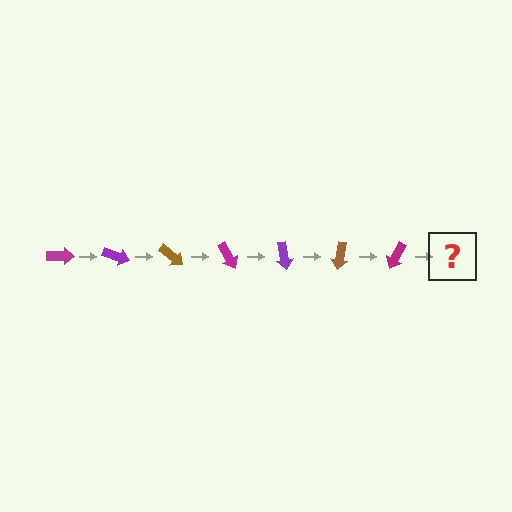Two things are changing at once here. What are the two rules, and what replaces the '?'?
The two rules are that it rotates 20 degrees each step and the color cycles through magenta, purple, and brown. The '?' should be a purple arrow, rotated 140 degrees from the start.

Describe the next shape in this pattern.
It should be a purple arrow, rotated 140 degrees from the start.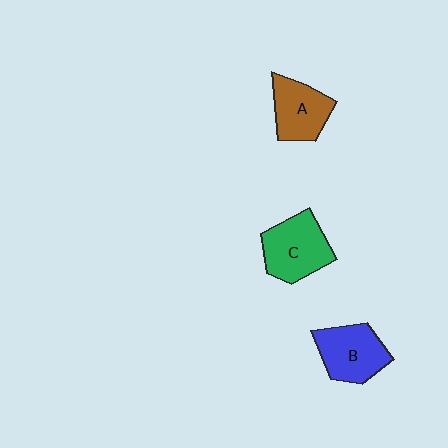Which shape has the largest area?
Shape C (green).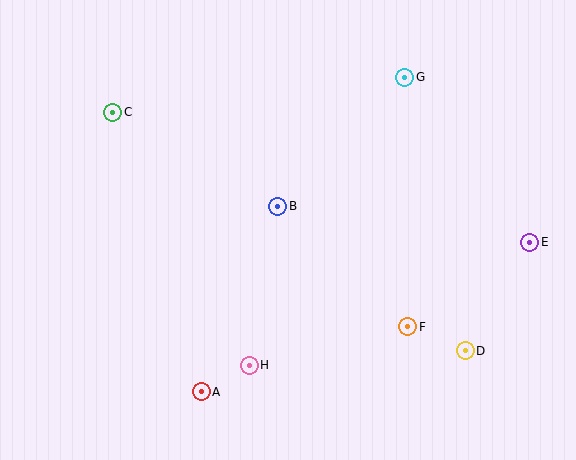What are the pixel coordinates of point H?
Point H is at (249, 365).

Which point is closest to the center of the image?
Point B at (278, 206) is closest to the center.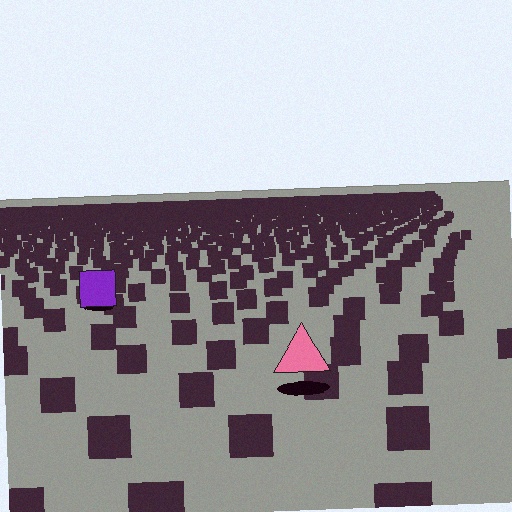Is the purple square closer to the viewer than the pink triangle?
No. The pink triangle is closer — you can tell from the texture gradient: the ground texture is coarser near it.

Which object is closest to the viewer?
The pink triangle is closest. The texture marks near it are larger and more spread out.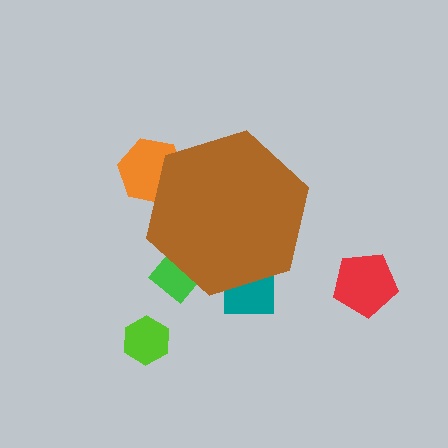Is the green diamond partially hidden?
Yes, the green diamond is partially hidden behind the brown hexagon.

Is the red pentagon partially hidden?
No, the red pentagon is fully visible.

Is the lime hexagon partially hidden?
No, the lime hexagon is fully visible.